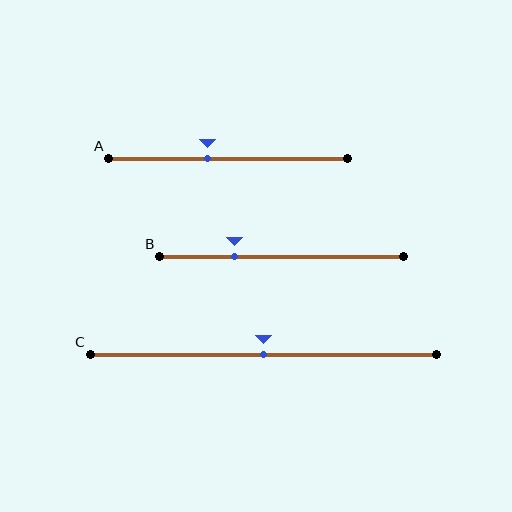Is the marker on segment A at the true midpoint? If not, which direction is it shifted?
No, the marker on segment A is shifted to the left by about 9% of the segment length.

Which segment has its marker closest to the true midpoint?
Segment C has its marker closest to the true midpoint.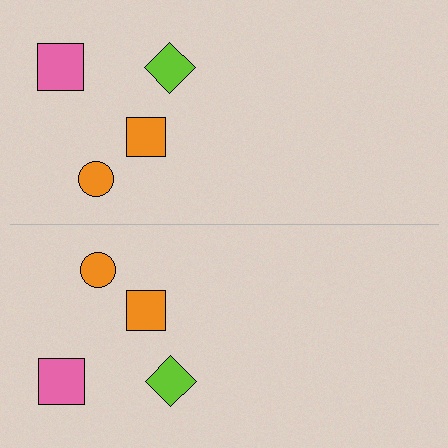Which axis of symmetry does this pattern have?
The pattern has a horizontal axis of symmetry running through the center of the image.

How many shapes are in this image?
There are 8 shapes in this image.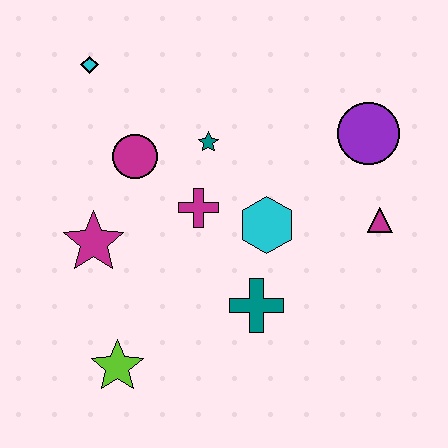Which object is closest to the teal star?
The magenta cross is closest to the teal star.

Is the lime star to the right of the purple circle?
No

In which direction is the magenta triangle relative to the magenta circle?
The magenta triangle is to the right of the magenta circle.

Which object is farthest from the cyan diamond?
The magenta triangle is farthest from the cyan diamond.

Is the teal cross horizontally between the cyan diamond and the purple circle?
Yes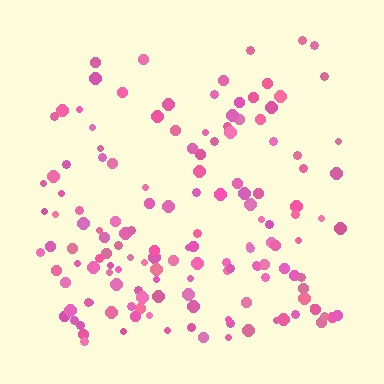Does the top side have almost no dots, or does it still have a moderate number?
Still a moderate number, just noticeably fewer than the bottom.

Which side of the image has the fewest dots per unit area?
The top.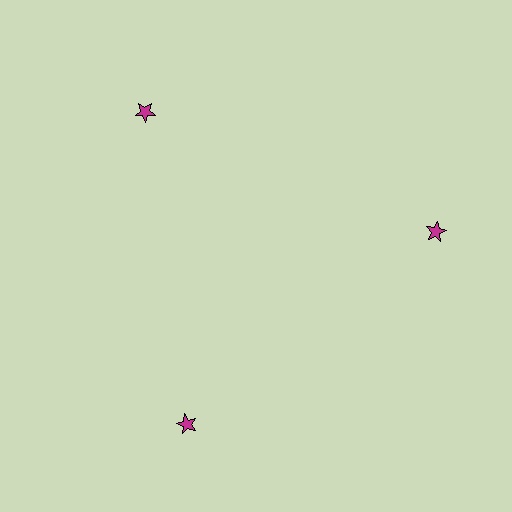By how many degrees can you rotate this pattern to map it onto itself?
The pattern maps onto itself every 120 degrees of rotation.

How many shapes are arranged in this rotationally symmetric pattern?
There are 3 shapes, arranged in 3 groups of 1.